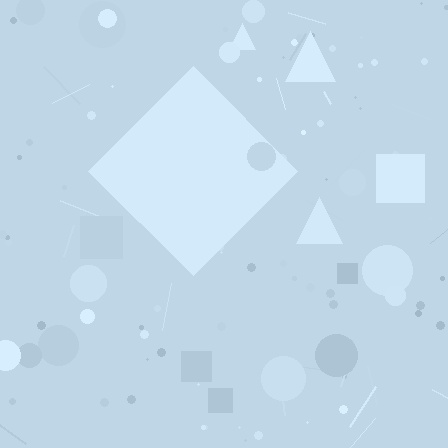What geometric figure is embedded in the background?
A diamond is embedded in the background.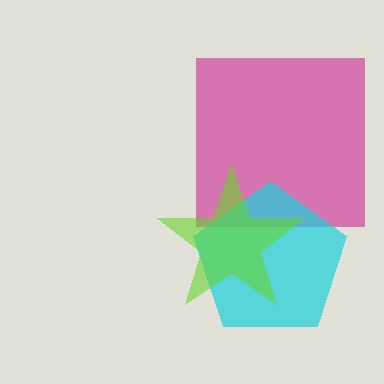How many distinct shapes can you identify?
There are 3 distinct shapes: a magenta square, a cyan pentagon, a lime star.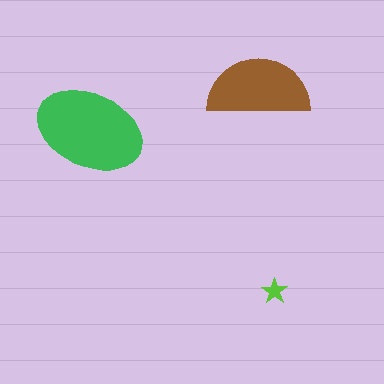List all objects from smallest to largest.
The lime star, the brown semicircle, the green ellipse.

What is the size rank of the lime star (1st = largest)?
3rd.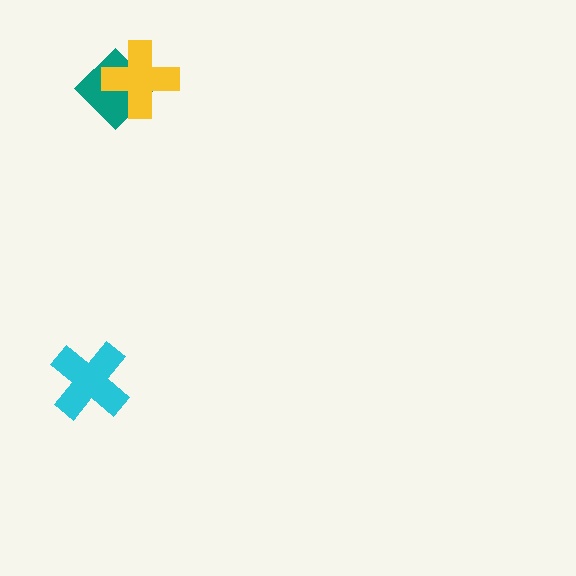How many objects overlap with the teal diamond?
1 object overlaps with the teal diamond.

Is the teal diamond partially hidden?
Yes, it is partially covered by another shape.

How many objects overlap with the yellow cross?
1 object overlaps with the yellow cross.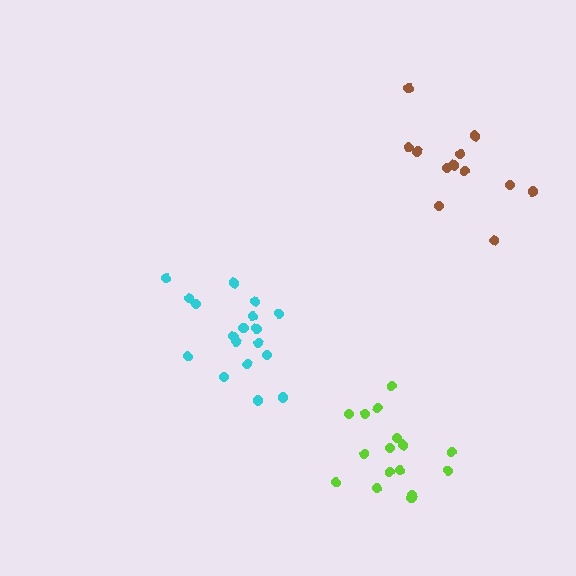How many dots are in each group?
Group 1: 18 dots, Group 2: 16 dots, Group 3: 12 dots (46 total).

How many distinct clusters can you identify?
There are 3 distinct clusters.